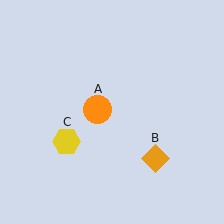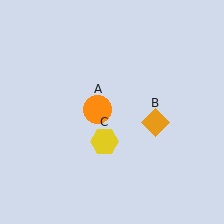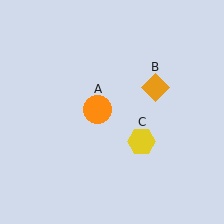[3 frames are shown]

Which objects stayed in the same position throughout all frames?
Orange circle (object A) remained stationary.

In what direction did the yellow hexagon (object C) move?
The yellow hexagon (object C) moved right.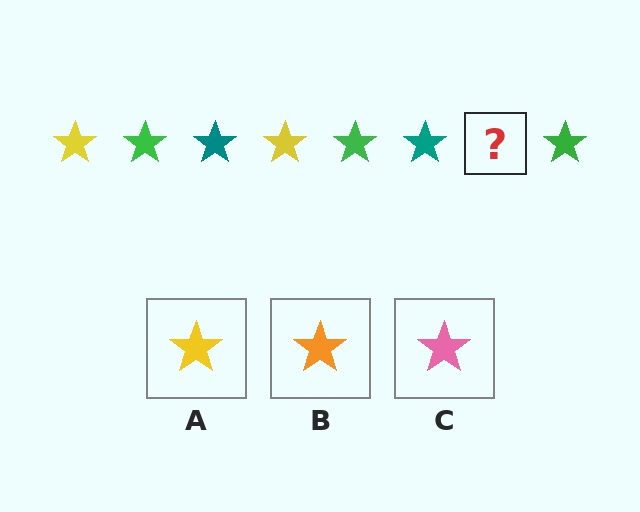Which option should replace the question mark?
Option A.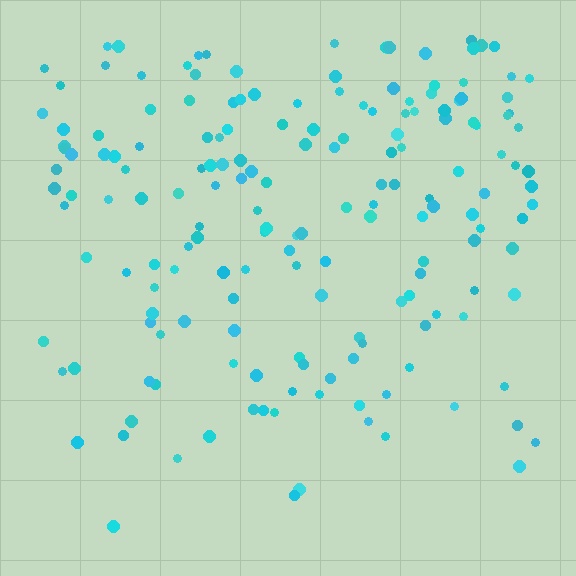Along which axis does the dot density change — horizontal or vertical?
Vertical.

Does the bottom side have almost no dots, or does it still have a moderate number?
Still a moderate number, just noticeably fewer than the top.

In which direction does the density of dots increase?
From bottom to top, with the top side densest.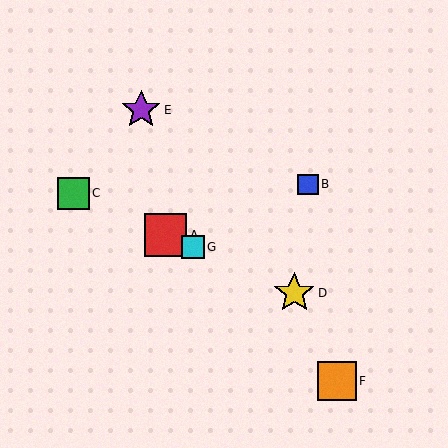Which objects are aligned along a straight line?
Objects A, C, D, G are aligned along a straight line.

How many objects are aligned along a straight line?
4 objects (A, C, D, G) are aligned along a straight line.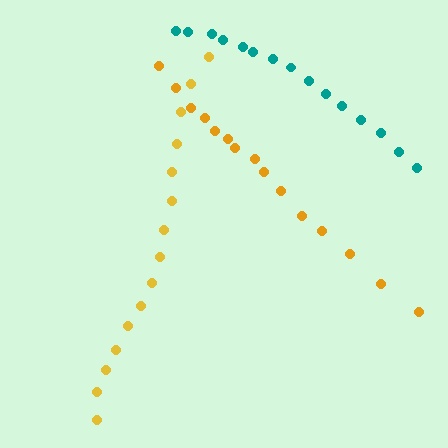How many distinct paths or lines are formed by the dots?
There are 3 distinct paths.